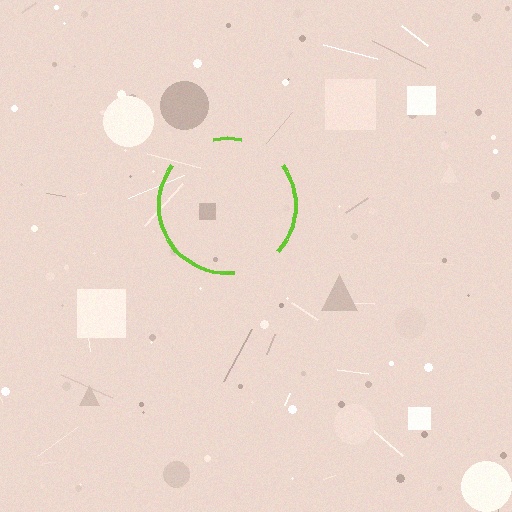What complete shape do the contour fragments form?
The contour fragments form a circle.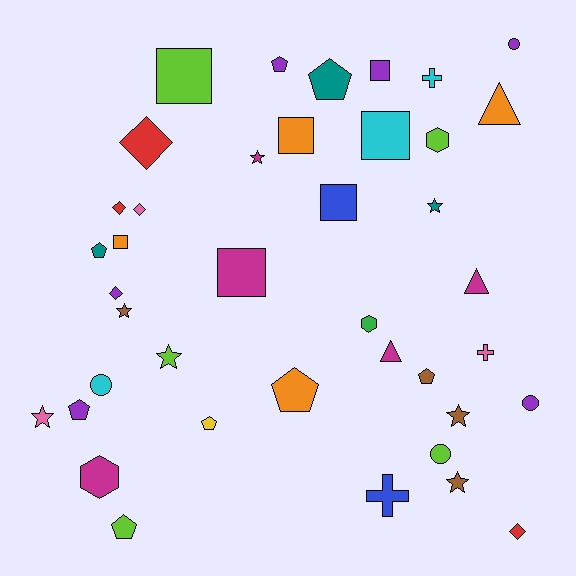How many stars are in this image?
There are 7 stars.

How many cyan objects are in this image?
There are 3 cyan objects.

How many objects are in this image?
There are 40 objects.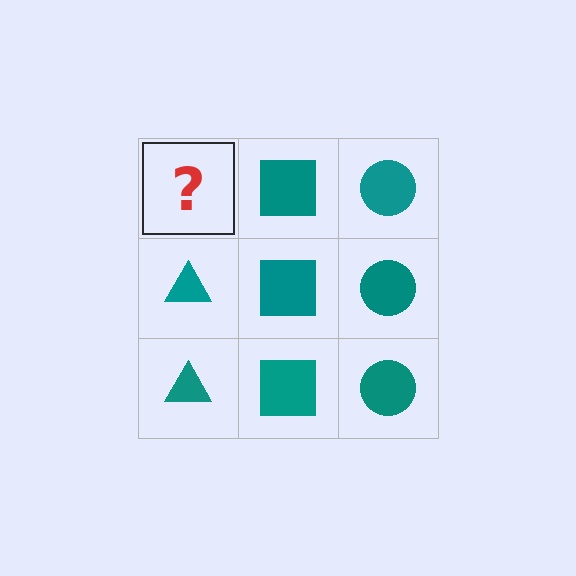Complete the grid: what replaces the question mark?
The question mark should be replaced with a teal triangle.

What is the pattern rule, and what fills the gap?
The rule is that each column has a consistent shape. The gap should be filled with a teal triangle.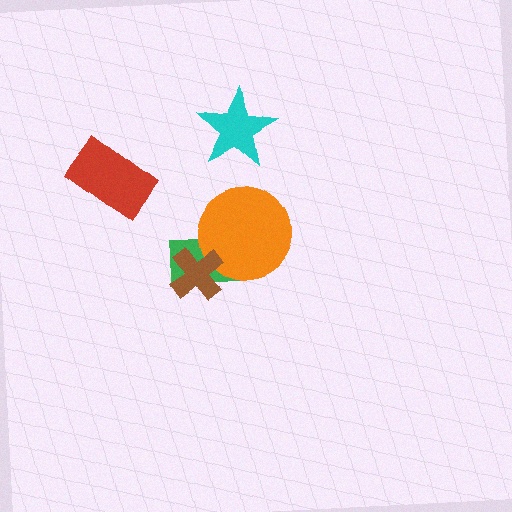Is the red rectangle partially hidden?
No, no other shape covers it.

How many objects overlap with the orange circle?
2 objects overlap with the orange circle.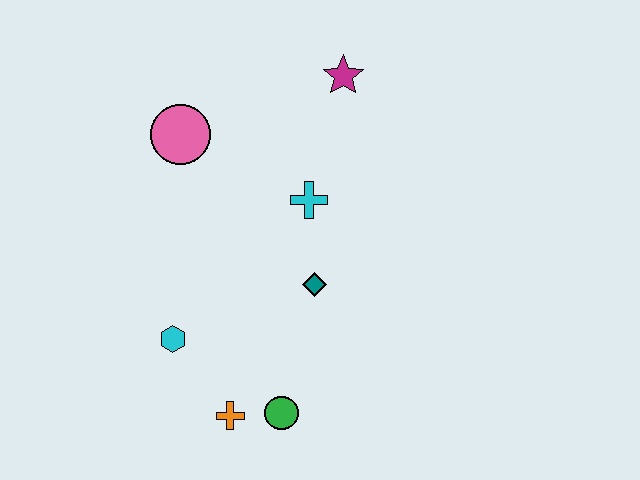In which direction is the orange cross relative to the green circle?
The orange cross is to the left of the green circle.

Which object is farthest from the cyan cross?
The orange cross is farthest from the cyan cross.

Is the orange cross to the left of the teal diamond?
Yes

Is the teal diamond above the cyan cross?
No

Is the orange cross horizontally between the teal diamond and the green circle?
No